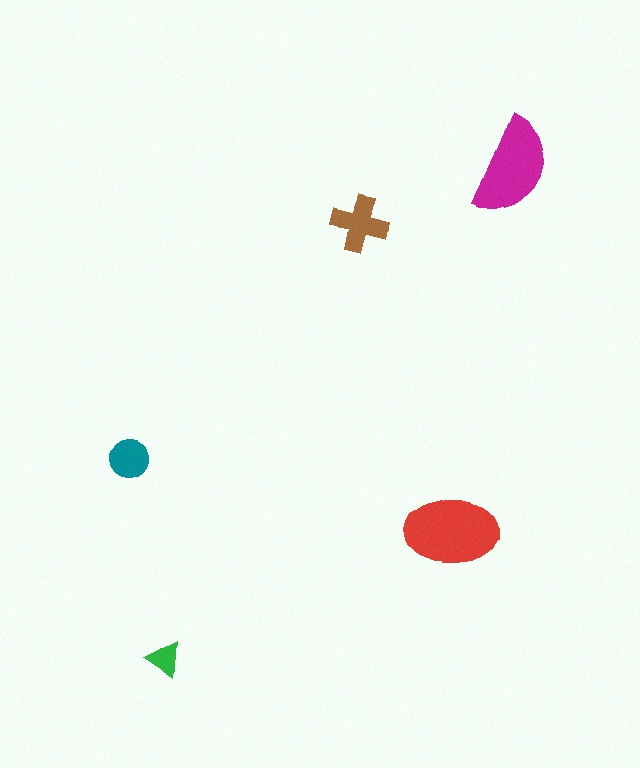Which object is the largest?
The red ellipse.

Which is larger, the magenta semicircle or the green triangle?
The magenta semicircle.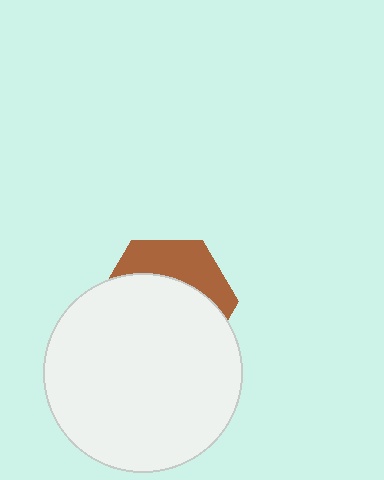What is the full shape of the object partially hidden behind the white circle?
The partially hidden object is a brown hexagon.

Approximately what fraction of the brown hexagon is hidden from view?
Roughly 67% of the brown hexagon is hidden behind the white circle.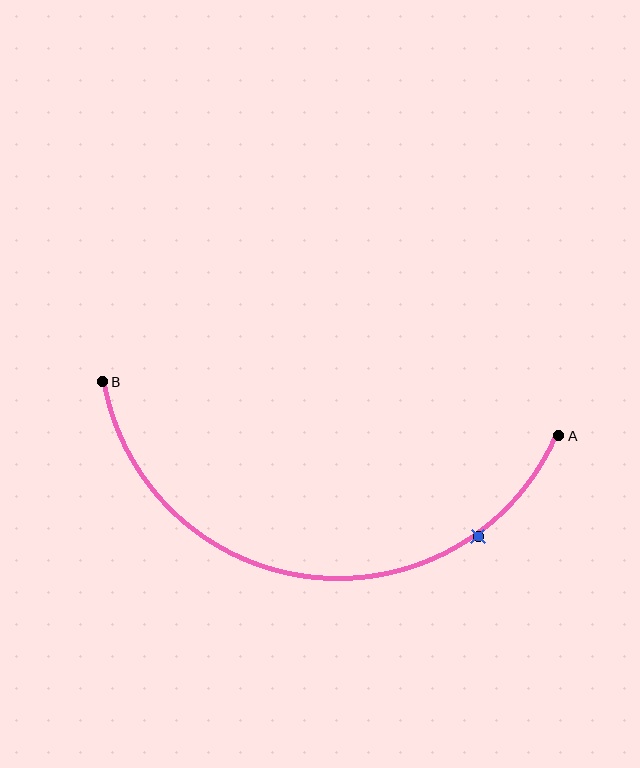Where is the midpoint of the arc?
The arc midpoint is the point on the curve farthest from the straight line joining A and B. It sits below that line.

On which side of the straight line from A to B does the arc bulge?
The arc bulges below the straight line connecting A and B.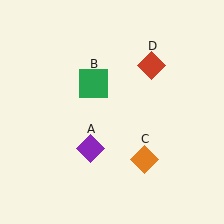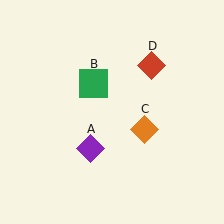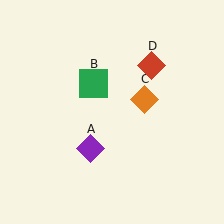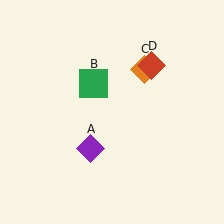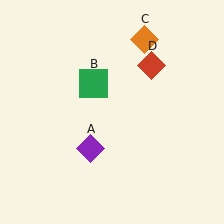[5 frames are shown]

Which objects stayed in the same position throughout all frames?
Purple diamond (object A) and green square (object B) and red diamond (object D) remained stationary.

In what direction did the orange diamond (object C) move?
The orange diamond (object C) moved up.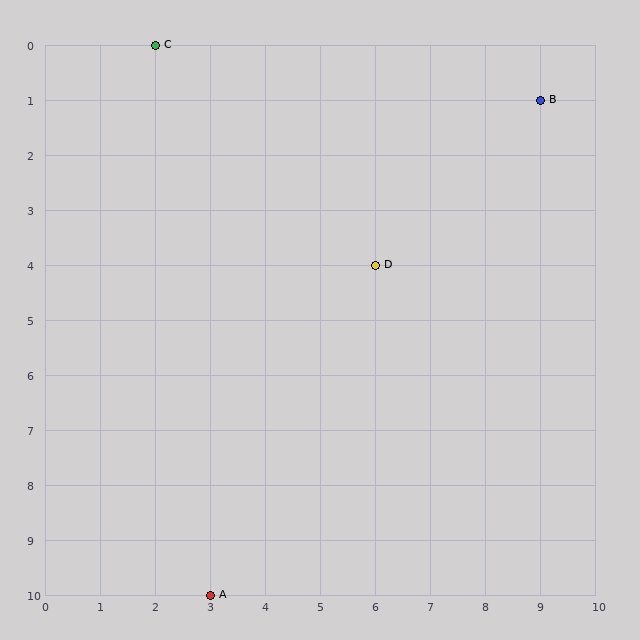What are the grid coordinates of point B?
Point B is at grid coordinates (9, 1).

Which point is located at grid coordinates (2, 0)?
Point C is at (2, 0).